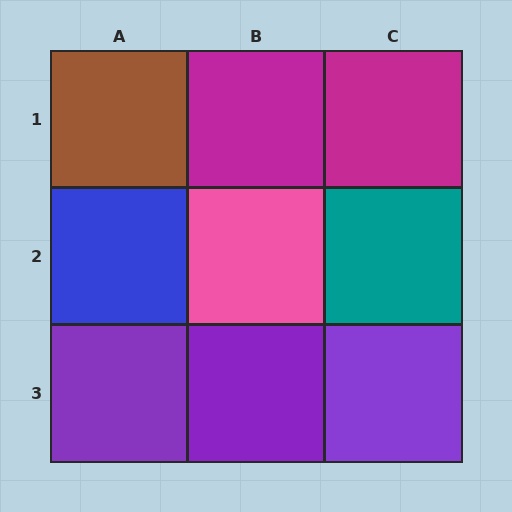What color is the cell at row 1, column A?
Brown.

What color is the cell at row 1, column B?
Magenta.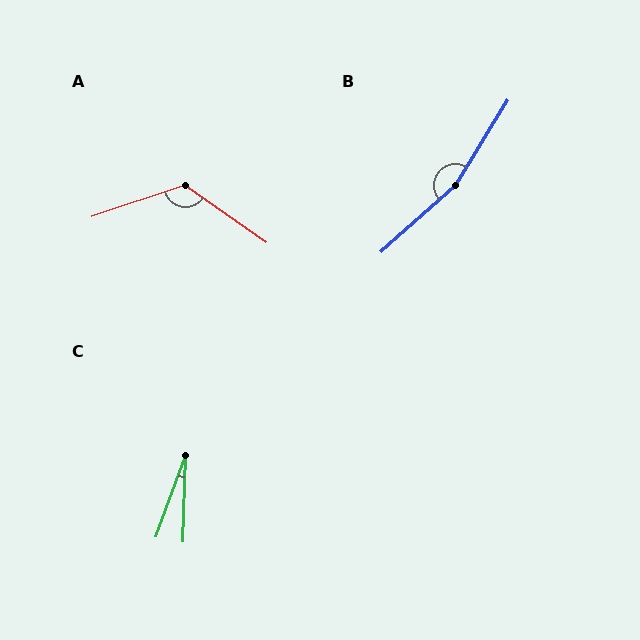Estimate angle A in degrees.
Approximately 127 degrees.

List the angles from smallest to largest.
C (18°), A (127°), B (163°).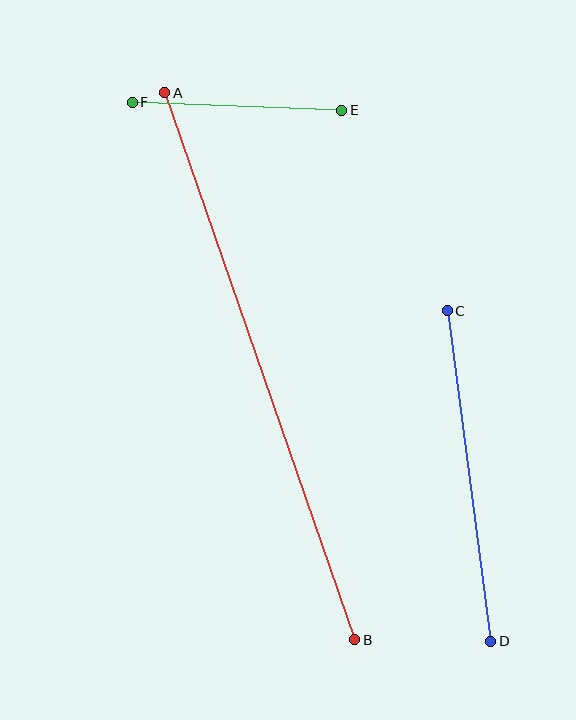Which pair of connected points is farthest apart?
Points A and B are farthest apart.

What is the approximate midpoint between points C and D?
The midpoint is at approximately (469, 476) pixels.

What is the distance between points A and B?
The distance is approximately 579 pixels.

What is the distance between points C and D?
The distance is approximately 334 pixels.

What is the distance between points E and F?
The distance is approximately 210 pixels.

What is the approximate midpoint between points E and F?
The midpoint is at approximately (237, 106) pixels.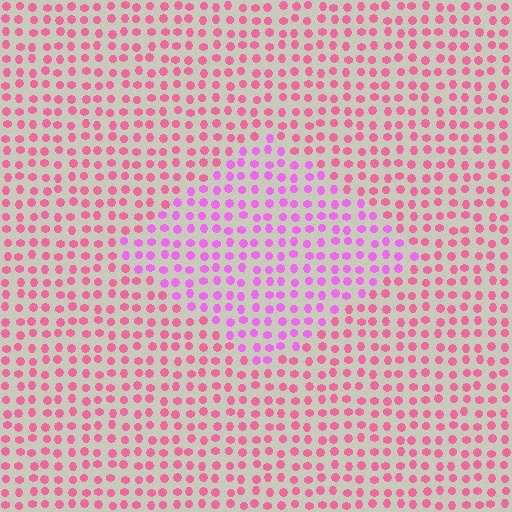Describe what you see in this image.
The image is filled with small pink elements in a uniform arrangement. A diamond-shaped region is visible where the elements are tinted to a slightly different hue, forming a subtle color boundary.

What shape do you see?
I see a diamond.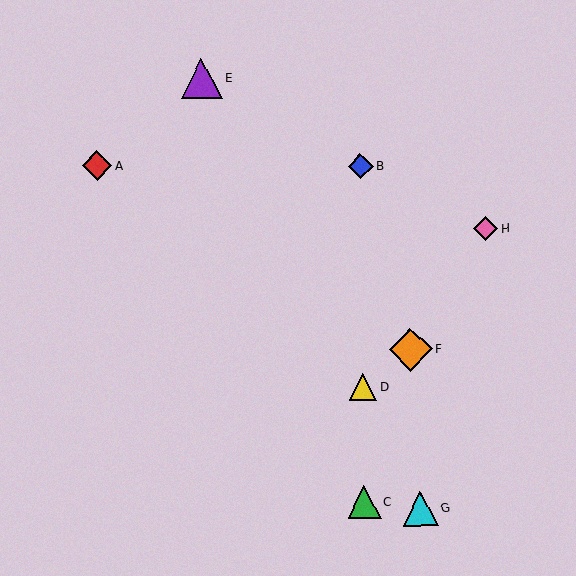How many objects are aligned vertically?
3 objects (B, C, D) are aligned vertically.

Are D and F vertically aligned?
No, D is at x≈363 and F is at x≈411.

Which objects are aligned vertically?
Objects B, C, D are aligned vertically.